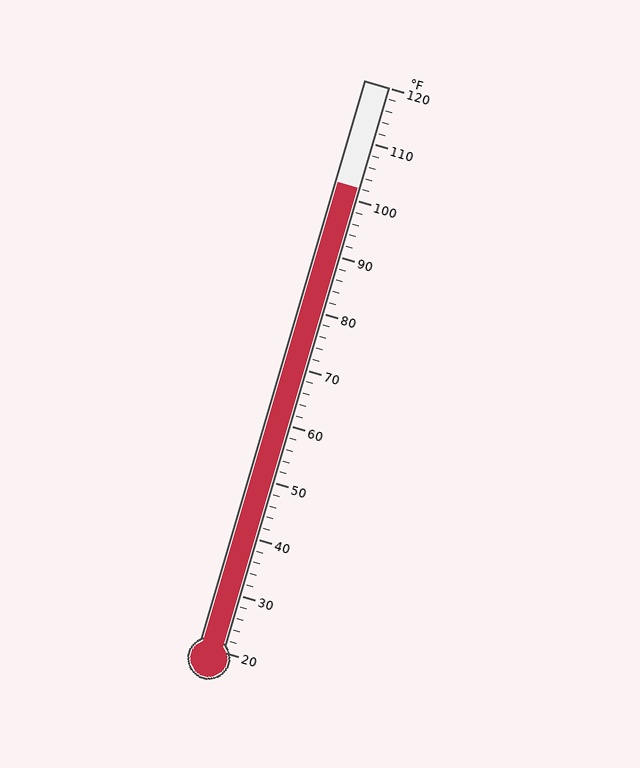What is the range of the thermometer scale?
The thermometer scale ranges from 20°F to 120°F.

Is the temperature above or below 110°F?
The temperature is below 110°F.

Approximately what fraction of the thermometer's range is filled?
The thermometer is filled to approximately 80% of its range.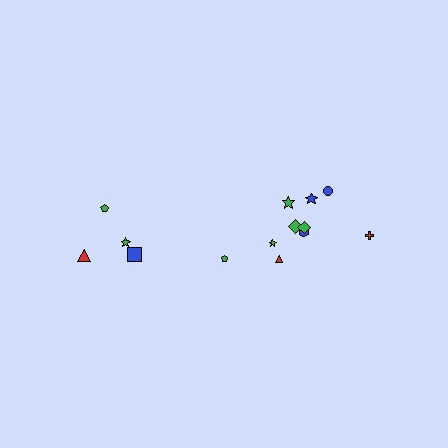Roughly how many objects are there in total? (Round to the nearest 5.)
Roughly 15 objects in total.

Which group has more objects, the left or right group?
The right group.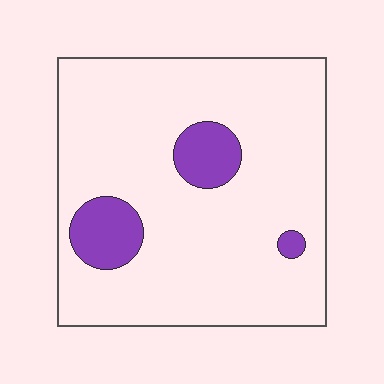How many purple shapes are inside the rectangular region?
3.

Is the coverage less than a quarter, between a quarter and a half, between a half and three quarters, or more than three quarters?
Less than a quarter.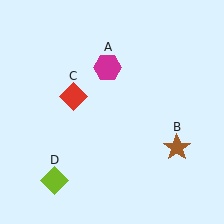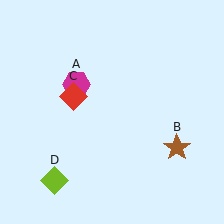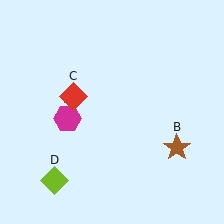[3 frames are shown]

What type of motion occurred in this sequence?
The magenta hexagon (object A) rotated counterclockwise around the center of the scene.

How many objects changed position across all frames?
1 object changed position: magenta hexagon (object A).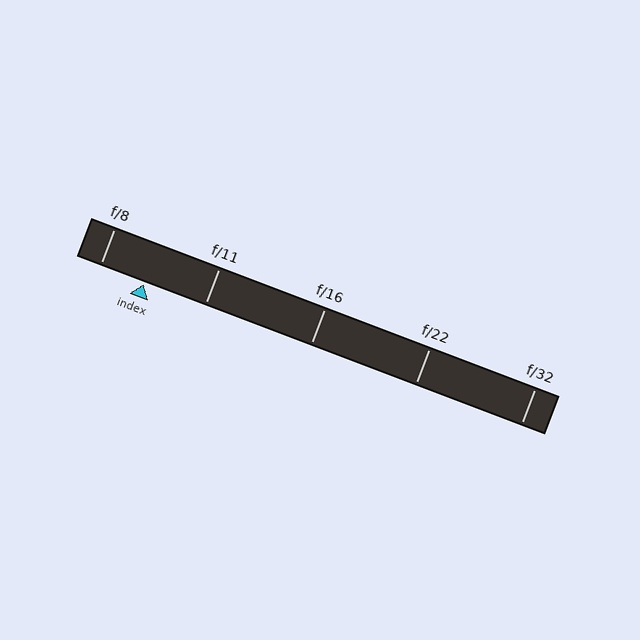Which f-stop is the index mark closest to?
The index mark is closest to f/8.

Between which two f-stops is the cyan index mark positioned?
The index mark is between f/8 and f/11.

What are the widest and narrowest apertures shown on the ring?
The widest aperture shown is f/8 and the narrowest is f/32.